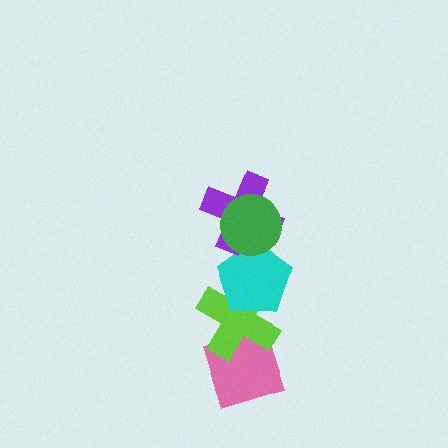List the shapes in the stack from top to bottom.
From top to bottom: the green circle, the purple cross, the cyan pentagon, the lime cross, the pink diamond.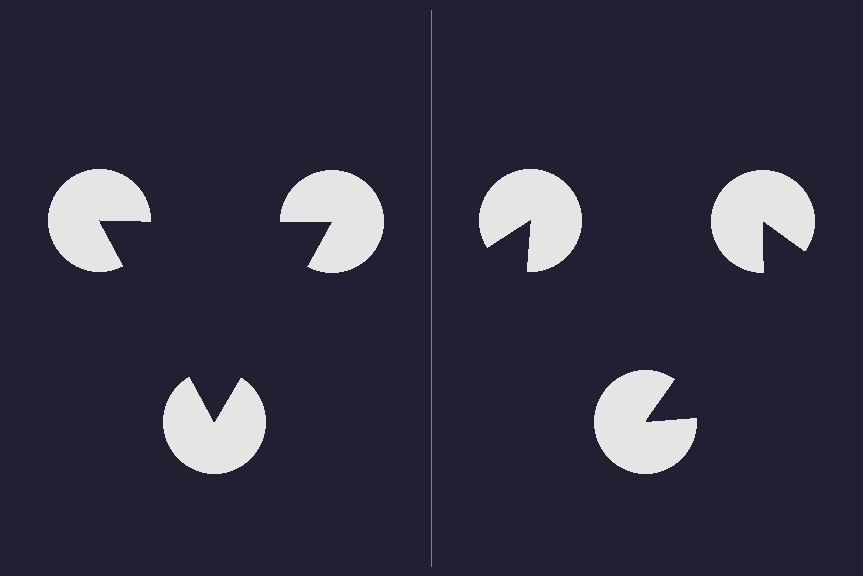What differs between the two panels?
The pac-man discs are positioned identically on both sides; only the wedge orientations differ. On the left they align to a triangle; on the right they are misaligned.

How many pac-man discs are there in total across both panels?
6 — 3 on each side.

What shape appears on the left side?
An illusory triangle.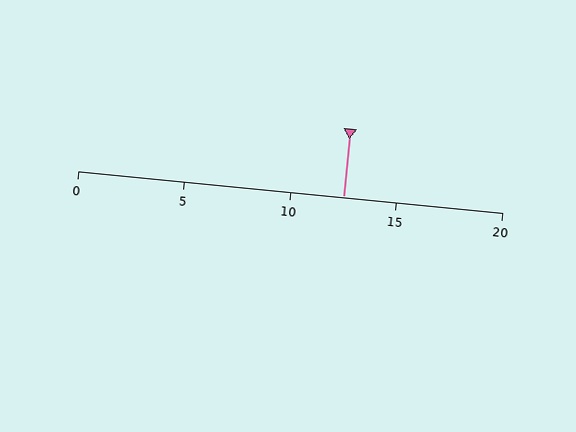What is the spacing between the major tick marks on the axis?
The major ticks are spaced 5 apart.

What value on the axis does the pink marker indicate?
The marker indicates approximately 12.5.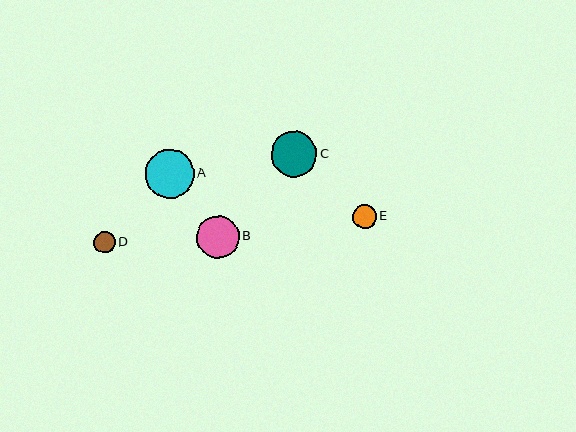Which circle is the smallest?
Circle D is the smallest with a size of approximately 21 pixels.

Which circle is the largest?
Circle A is the largest with a size of approximately 49 pixels.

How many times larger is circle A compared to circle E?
Circle A is approximately 2.1 times the size of circle E.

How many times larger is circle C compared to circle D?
Circle C is approximately 2.1 times the size of circle D.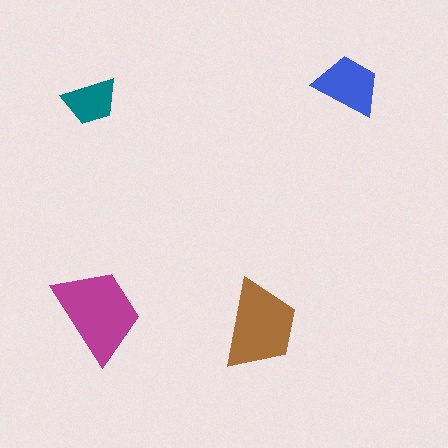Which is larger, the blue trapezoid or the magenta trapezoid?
The magenta one.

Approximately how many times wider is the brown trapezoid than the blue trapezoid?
About 1.5 times wider.